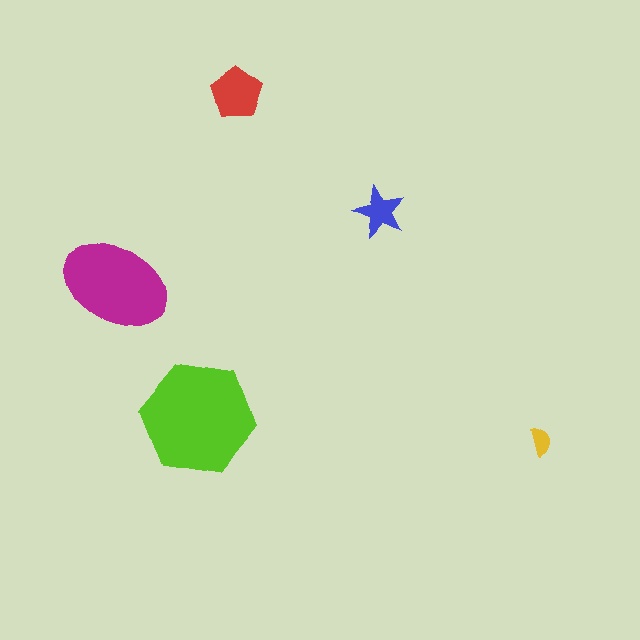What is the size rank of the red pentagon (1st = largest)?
3rd.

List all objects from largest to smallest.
The lime hexagon, the magenta ellipse, the red pentagon, the blue star, the yellow semicircle.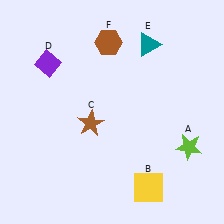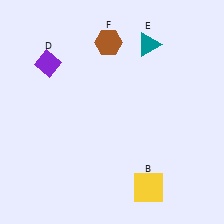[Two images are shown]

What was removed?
The brown star (C), the lime star (A) were removed in Image 2.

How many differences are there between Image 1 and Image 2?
There are 2 differences between the two images.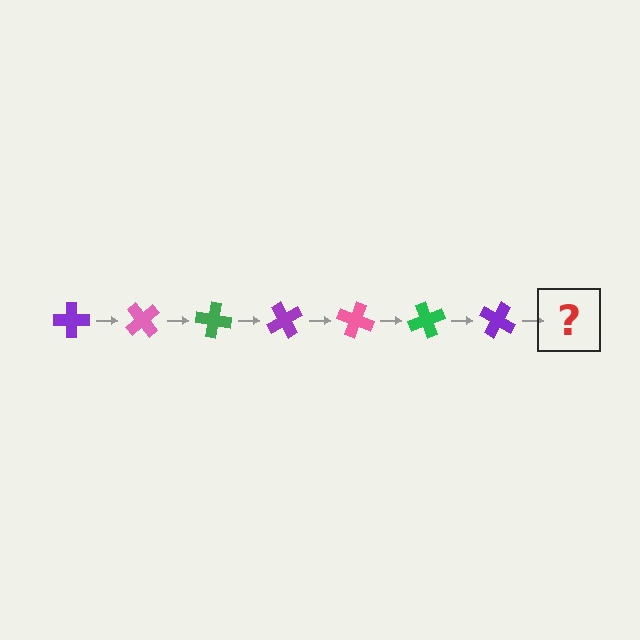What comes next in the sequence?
The next element should be a pink cross, rotated 350 degrees from the start.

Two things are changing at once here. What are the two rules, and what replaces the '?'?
The two rules are that it rotates 50 degrees each step and the color cycles through purple, pink, and green. The '?' should be a pink cross, rotated 350 degrees from the start.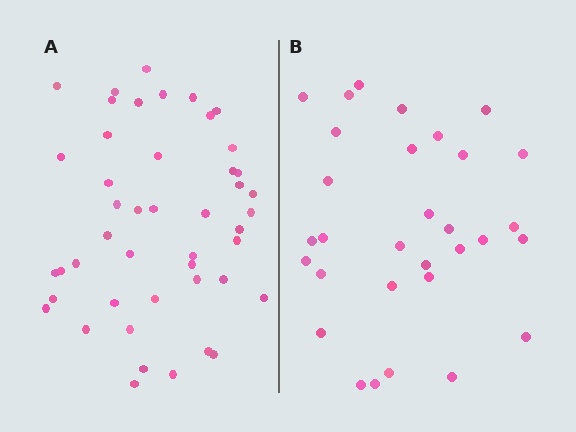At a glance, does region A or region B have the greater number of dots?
Region A (the left region) has more dots.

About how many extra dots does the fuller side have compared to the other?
Region A has approximately 15 more dots than region B.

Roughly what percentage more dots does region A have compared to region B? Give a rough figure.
About 50% more.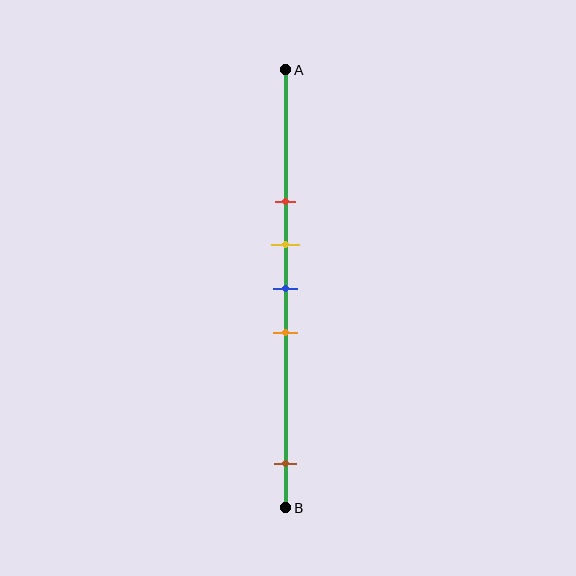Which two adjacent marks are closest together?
The yellow and blue marks are the closest adjacent pair.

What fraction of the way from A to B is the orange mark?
The orange mark is approximately 60% (0.6) of the way from A to B.